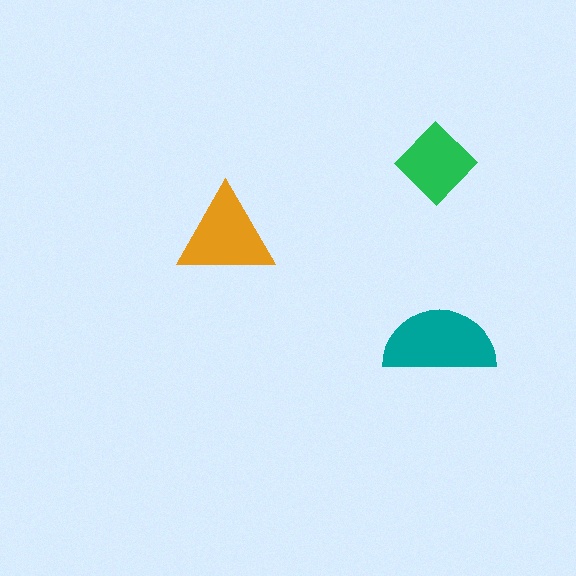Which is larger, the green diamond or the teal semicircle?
The teal semicircle.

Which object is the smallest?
The green diamond.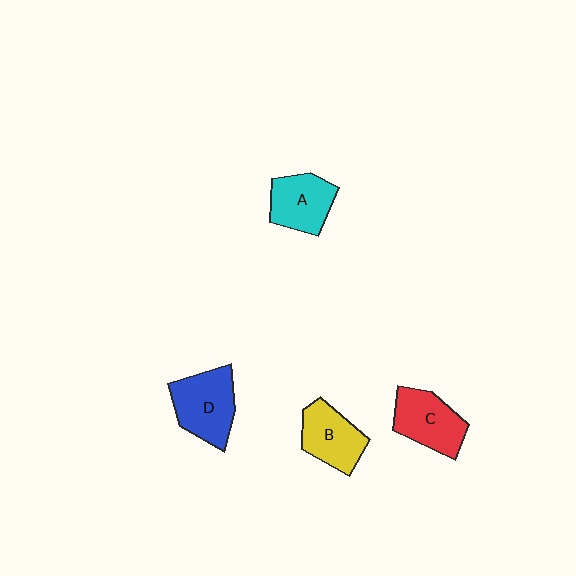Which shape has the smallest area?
Shape A (cyan).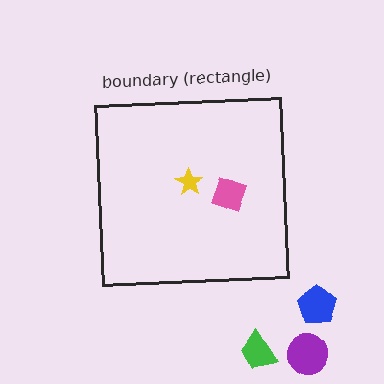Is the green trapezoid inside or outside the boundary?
Outside.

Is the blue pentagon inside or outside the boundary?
Outside.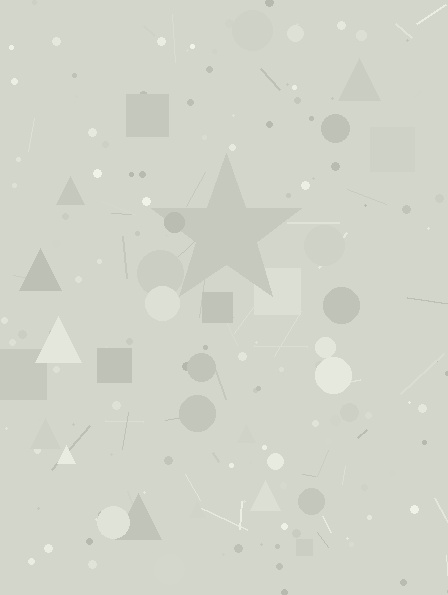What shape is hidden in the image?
A star is hidden in the image.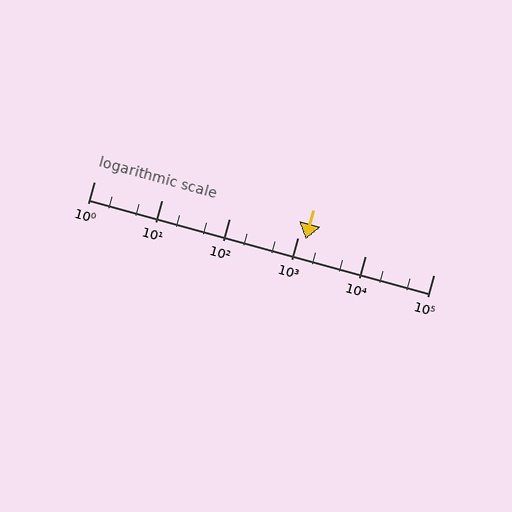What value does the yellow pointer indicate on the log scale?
The pointer indicates approximately 1300.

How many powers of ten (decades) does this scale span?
The scale spans 5 decades, from 1 to 100000.